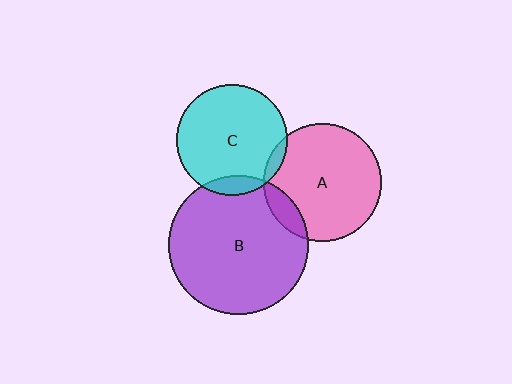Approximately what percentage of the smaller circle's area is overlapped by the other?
Approximately 10%.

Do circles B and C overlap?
Yes.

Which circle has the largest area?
Circle B (purple).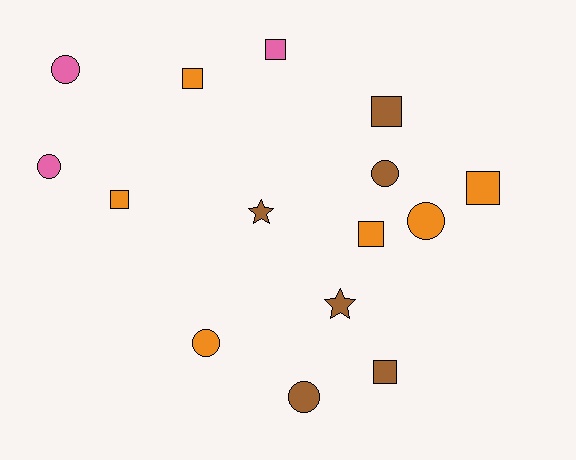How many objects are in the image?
There are 15 objects.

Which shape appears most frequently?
Square, with 7 objects.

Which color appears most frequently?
Brown, with 6 objects.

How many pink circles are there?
There are 2 pink circles.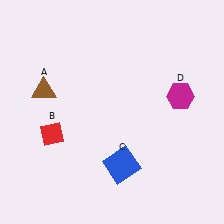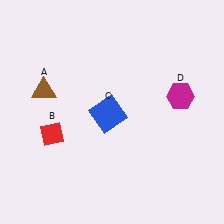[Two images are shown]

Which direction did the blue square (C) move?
The blue square (C) moved up.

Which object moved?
The blue square (C) moved up.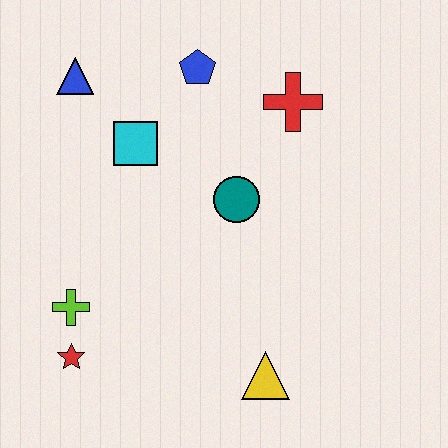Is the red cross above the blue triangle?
No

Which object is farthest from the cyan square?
The yellow triangle is farthest from the cyan square.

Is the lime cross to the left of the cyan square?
Yes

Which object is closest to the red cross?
The blue pentagon is closest to the red cross.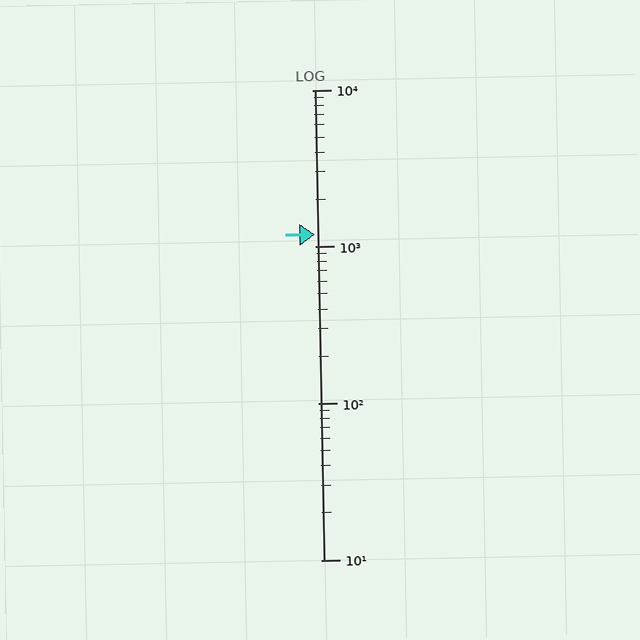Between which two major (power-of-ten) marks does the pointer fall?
The pointer is between 1000 and 10000.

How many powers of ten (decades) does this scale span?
The scale spans 3 decades, from 10 to 10000.